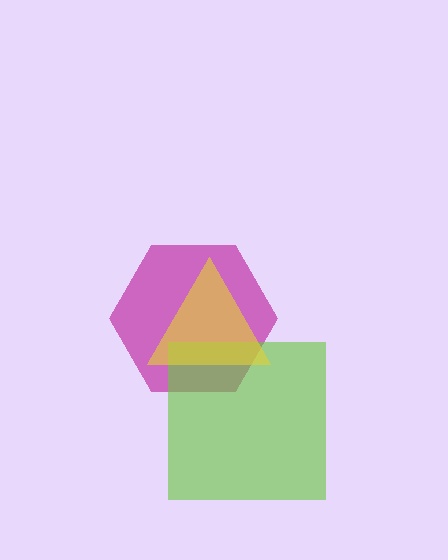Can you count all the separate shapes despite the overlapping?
Yes, there are 3 separate shapes.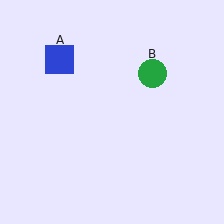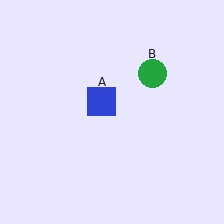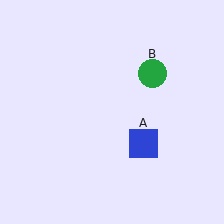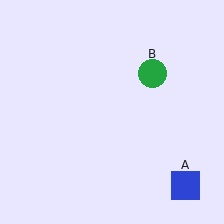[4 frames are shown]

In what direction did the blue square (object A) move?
The blue square (object A) moved down and to the right.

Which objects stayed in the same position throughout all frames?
Green circle (object B) remained stationary.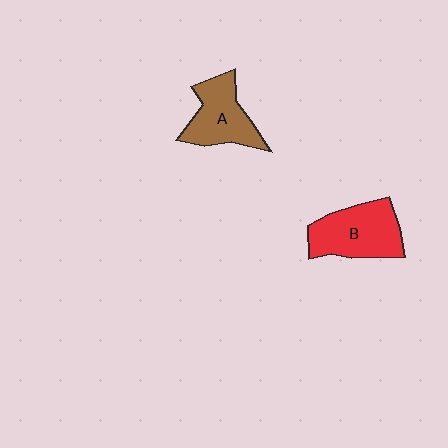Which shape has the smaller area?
Shape A (brown).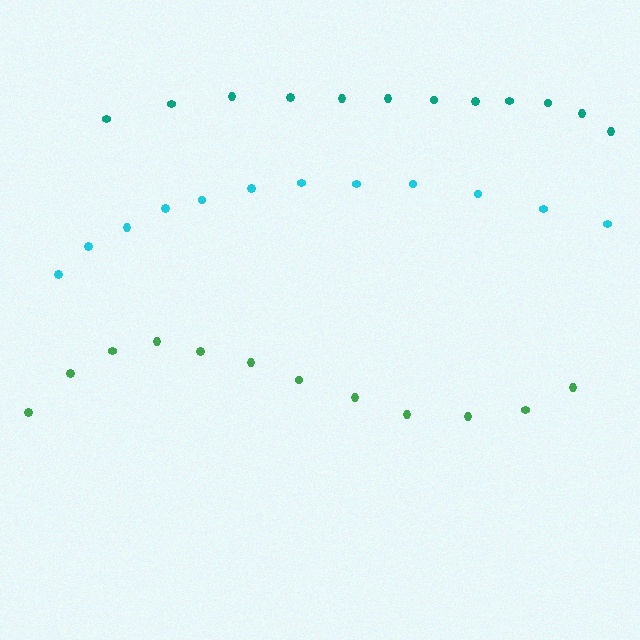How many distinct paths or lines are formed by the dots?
There are 3 distinct paths.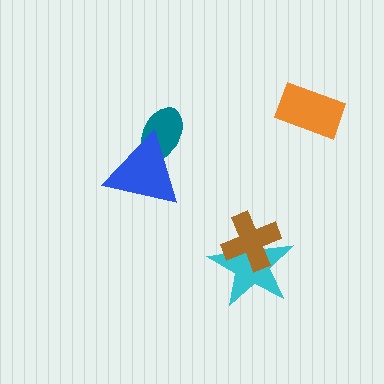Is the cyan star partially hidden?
Yes, it is partially covered by another shape.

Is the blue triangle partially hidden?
No, no other shape covers it.